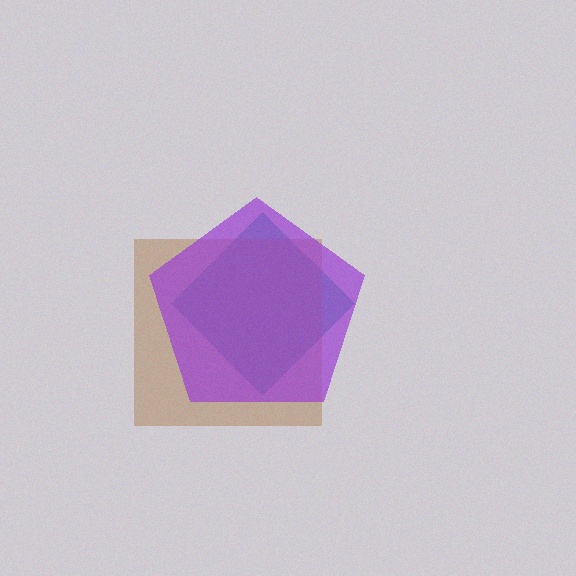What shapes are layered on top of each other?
The layered shapes are: a teal diamond, a brown square, a purple pentagon.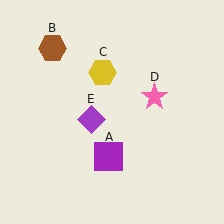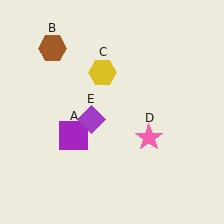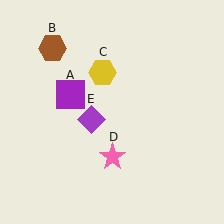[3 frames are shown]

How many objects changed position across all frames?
2 objects changed position: purple square (object A), pink star (object D).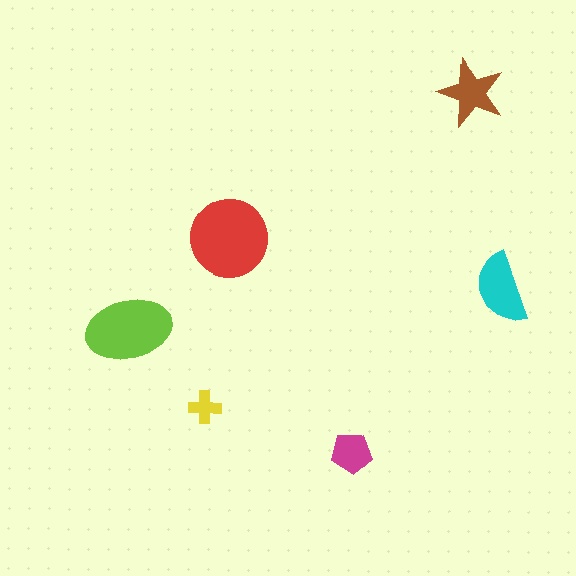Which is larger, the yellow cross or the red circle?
The red circle.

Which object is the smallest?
The yellow cross.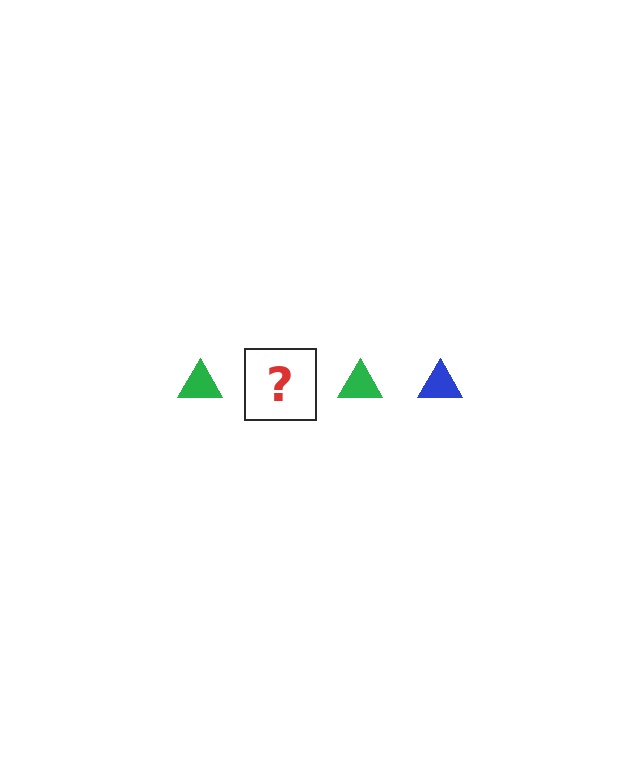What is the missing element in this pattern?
The missing element is a blue triangle.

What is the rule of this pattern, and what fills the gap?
The rule is that the pattern cycles through green, blue triangles. The gap should be filled with a blue triangle.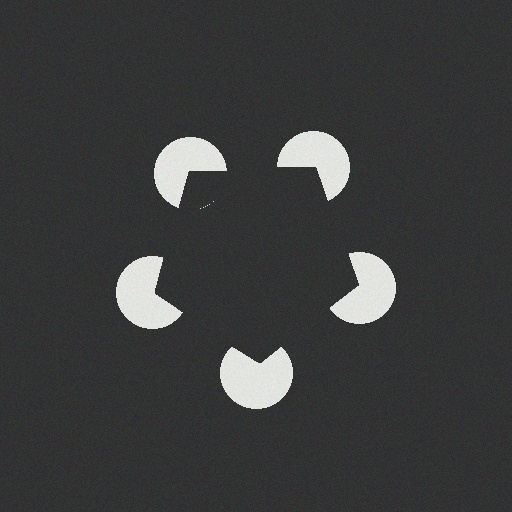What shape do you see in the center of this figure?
An illusory pentagon — its edges are inferred from the aligned wedge cuts in the pac-man discs, not physically drawn.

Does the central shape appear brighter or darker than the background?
It typically appears slightly darker than the background, even though no actual brightness change is drawn.